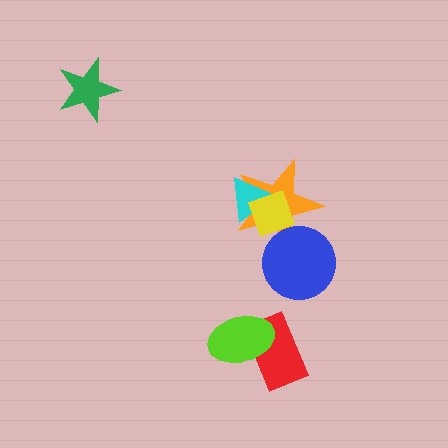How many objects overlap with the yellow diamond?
2 objects overlap with the yellow diamond.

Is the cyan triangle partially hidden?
Yes, it is partially covered by another shape.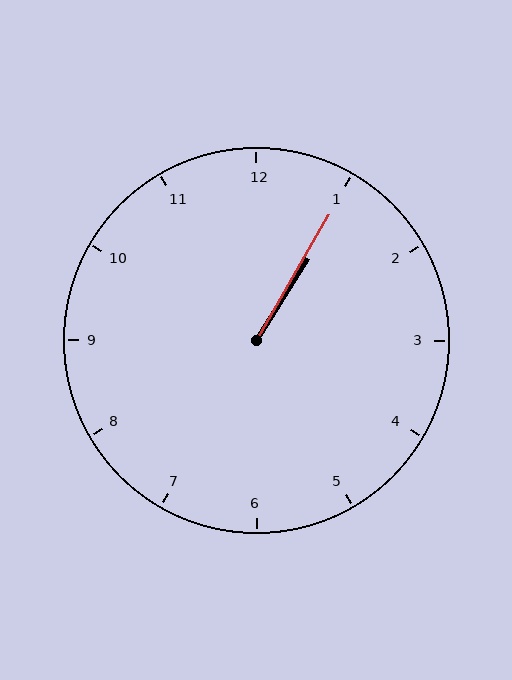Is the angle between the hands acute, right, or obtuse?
It is acute.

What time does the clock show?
1:05.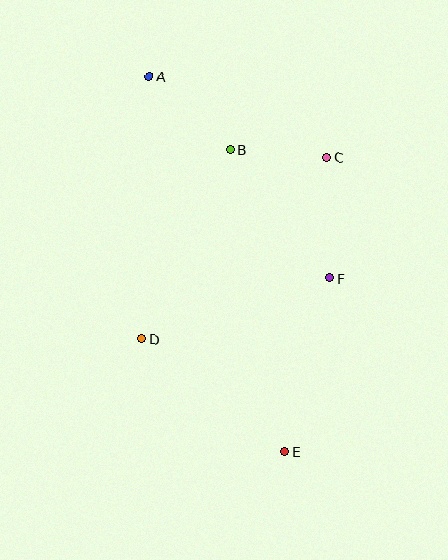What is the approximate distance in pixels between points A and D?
The distance between A and D is approximately 263 pixels.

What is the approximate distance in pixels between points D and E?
The distance between D and E is approximately 182 pixels.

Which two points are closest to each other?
Points B and C are closest to each other.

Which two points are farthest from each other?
Points A and E are farthest from each other.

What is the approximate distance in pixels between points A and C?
The distance between A and C is approximately 195 pixels.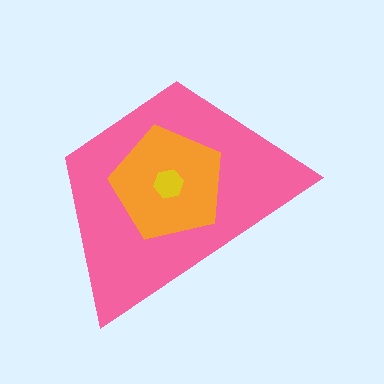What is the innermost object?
The yellow hexagon.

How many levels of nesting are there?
3.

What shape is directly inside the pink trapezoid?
The orange pentagon.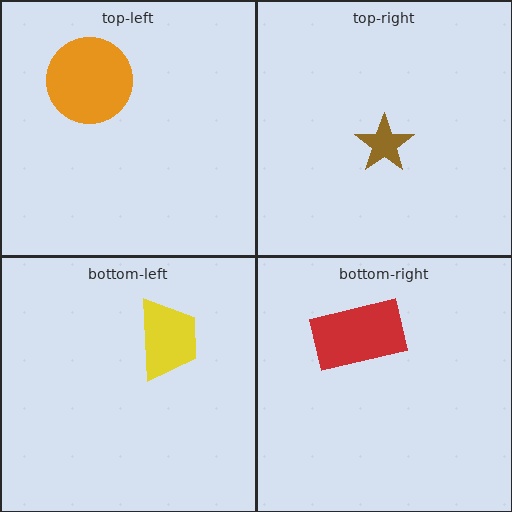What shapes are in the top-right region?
The brown star.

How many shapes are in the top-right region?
1.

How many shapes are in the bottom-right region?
1.